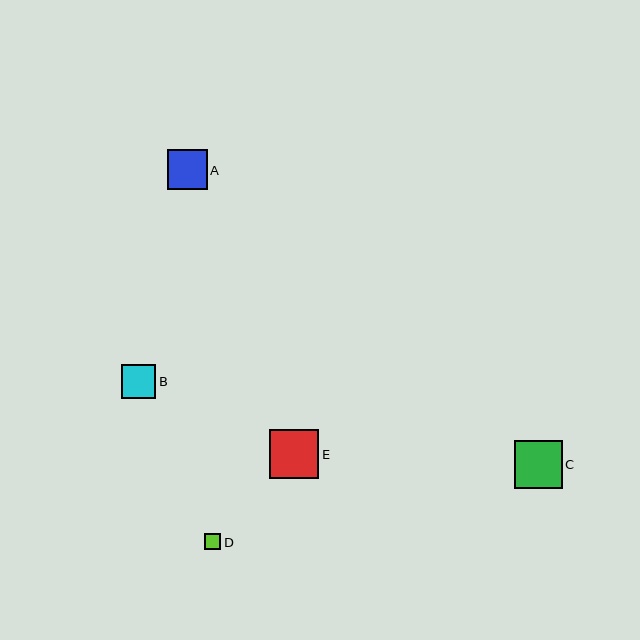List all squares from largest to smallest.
From largest to smallest: E, C, A, B, D.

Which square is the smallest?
Square D is the smallest with a size of approximately 16 pixels.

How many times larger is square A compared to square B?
Square A is approximately 1.2 times the size of square B.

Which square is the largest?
Square E is the largest with a size of approximately 49 pixels.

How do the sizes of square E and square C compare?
Square E and square C are approximately the same size.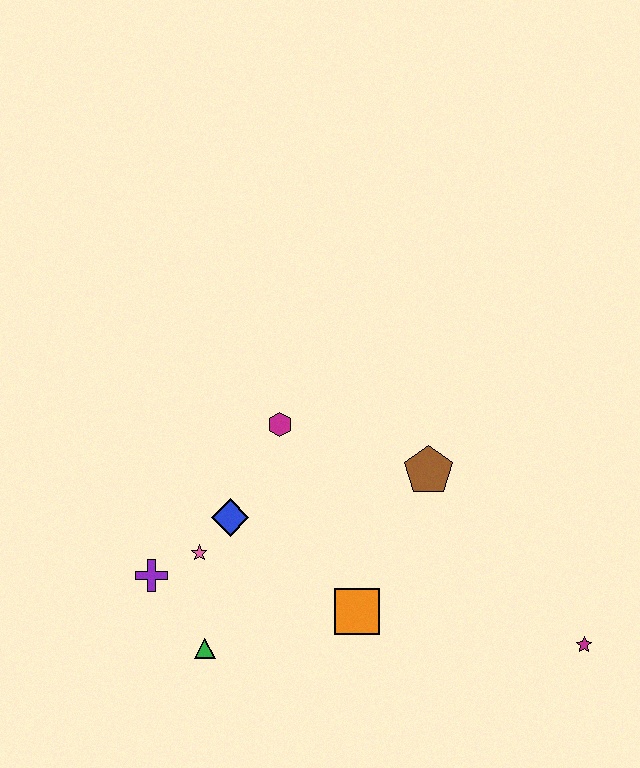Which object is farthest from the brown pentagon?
The purple cross is farthest from the brown pentagon.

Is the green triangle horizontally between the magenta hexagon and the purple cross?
Yes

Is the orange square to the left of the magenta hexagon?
No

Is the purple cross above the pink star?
No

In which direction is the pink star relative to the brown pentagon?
The pink star is to the left of the brown pentagon.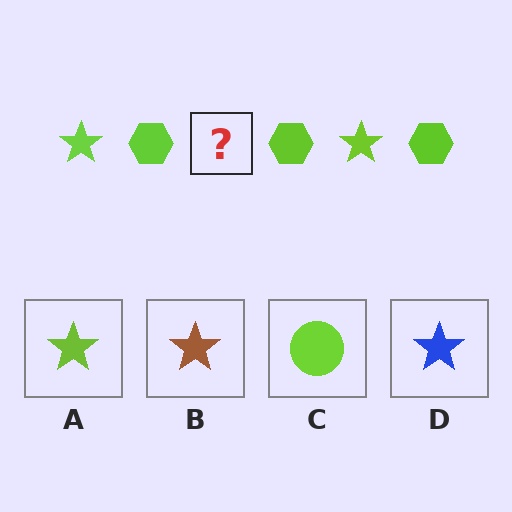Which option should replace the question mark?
Option A.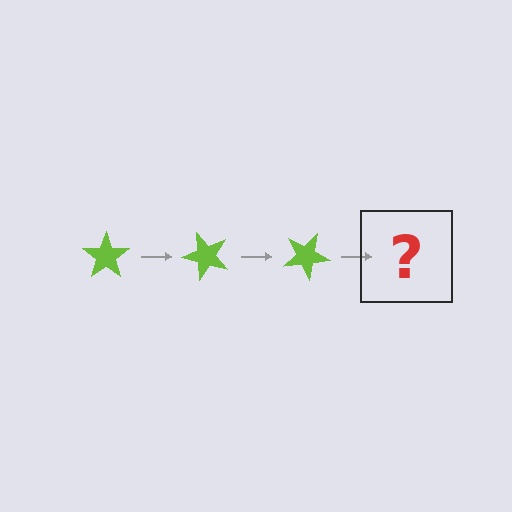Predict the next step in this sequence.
The next step is a lime star rotated 150 degrees.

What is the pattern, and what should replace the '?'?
The pattern is that the star rotates 50 degrees each step. The '?' should be a lime star rotated 150 degrees.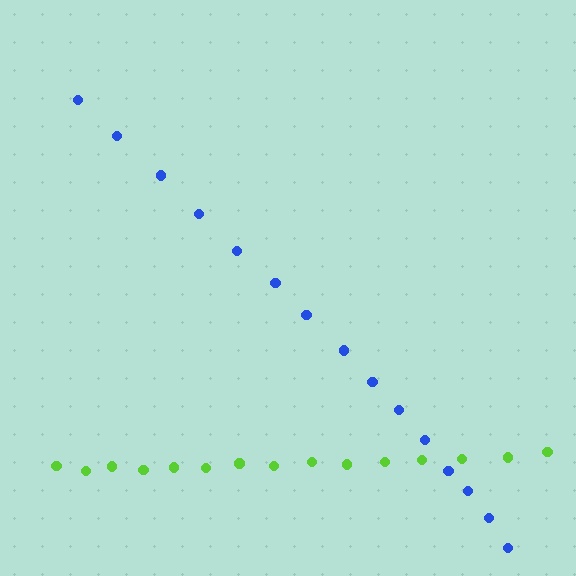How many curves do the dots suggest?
There are 2 distinct paths.